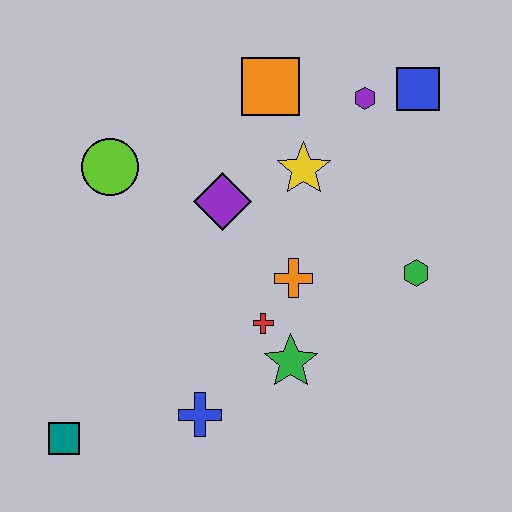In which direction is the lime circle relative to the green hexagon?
The lime circle is to the left of the green hexagon.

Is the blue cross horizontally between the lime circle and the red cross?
Yes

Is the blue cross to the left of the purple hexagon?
Yes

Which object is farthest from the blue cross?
The blue square is farthest from the blue cross.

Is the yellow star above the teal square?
Yes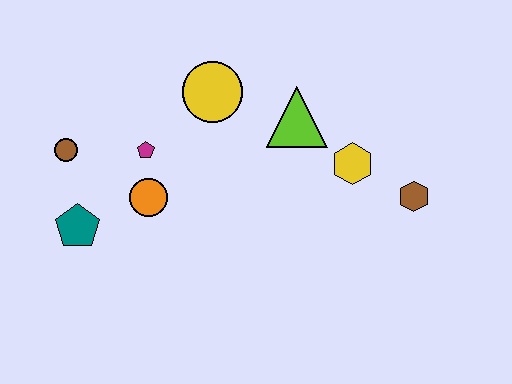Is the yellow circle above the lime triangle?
Yes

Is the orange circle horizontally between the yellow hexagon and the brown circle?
Yes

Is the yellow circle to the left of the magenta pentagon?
No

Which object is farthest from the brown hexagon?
The brown circle is farthest from the brown hexagon.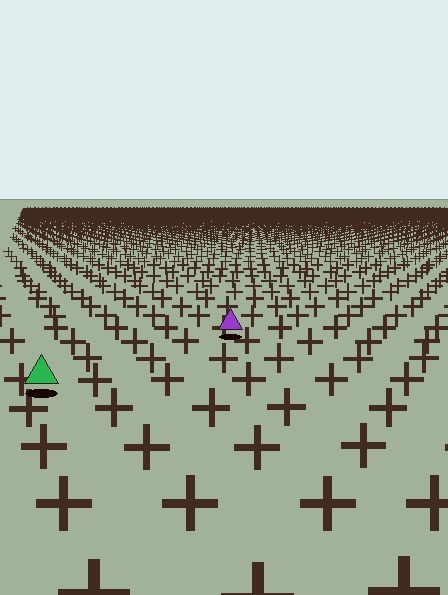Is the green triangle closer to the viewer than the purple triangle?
Yes. The green triangle is closer — you can tell from the texture gradient: the ground texture is coarser near it.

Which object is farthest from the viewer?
The purple triangle is farthest from the viewer. It appears smaller and the ground texture around it is denser.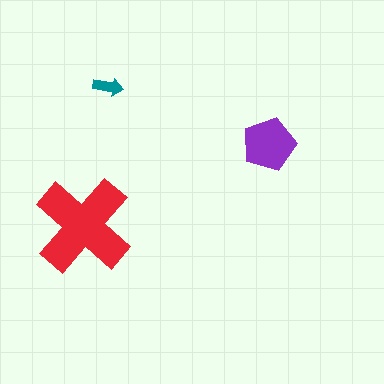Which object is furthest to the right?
The purple pentagon is rightmost.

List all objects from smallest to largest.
The teal arrow, the purple pentagon, the red cross.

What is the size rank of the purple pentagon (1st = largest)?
2nd.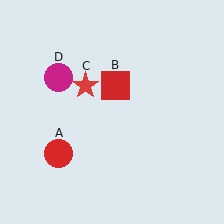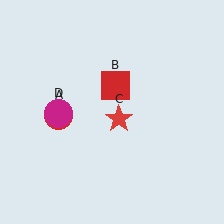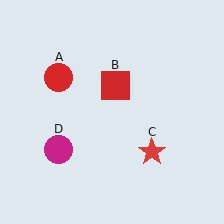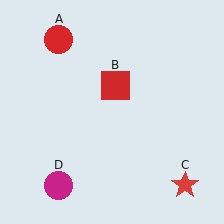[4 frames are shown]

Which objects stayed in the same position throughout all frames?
Red square (object B) remained stationary.